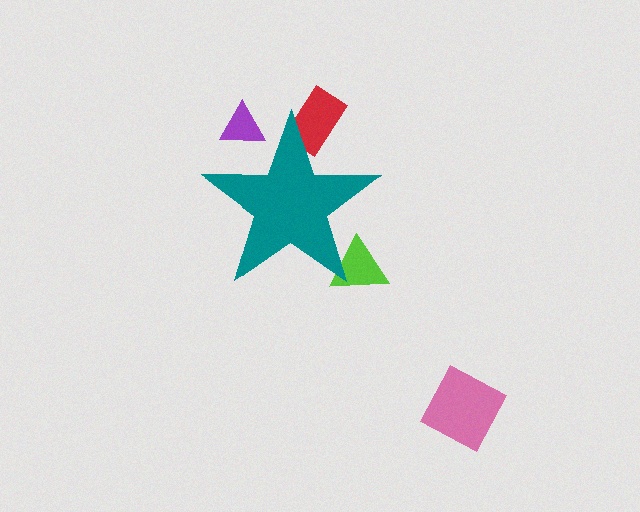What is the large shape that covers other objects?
A teal star.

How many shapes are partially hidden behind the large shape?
3 shapes are partially hidden.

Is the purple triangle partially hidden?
Yes, the purple triangle is partially hidden behind the teal star.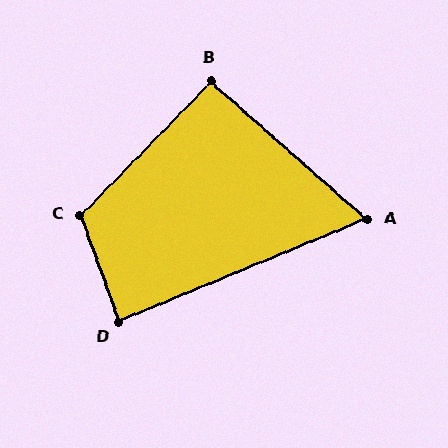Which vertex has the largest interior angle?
C, at approximately 116 degrees.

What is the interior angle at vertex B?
Approximately 93 degrees (approximately right).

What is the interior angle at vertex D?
Approximately 87 degrees (approximately right).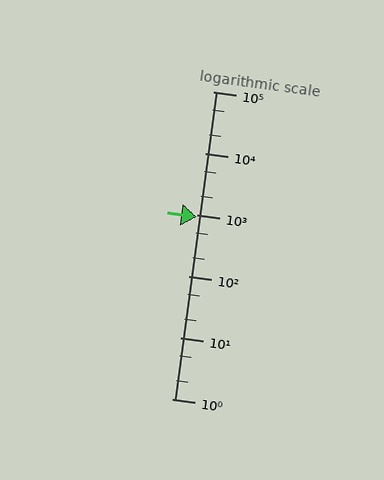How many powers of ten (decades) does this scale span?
The scale spans 5 decades, from 1 to 100000.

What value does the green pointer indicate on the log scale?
The pointer indicates approximately 900.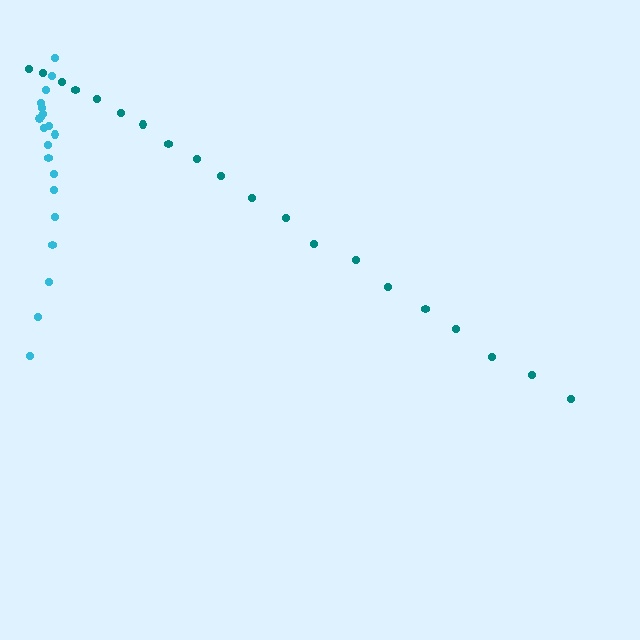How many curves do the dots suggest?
There are 2 distinct paths.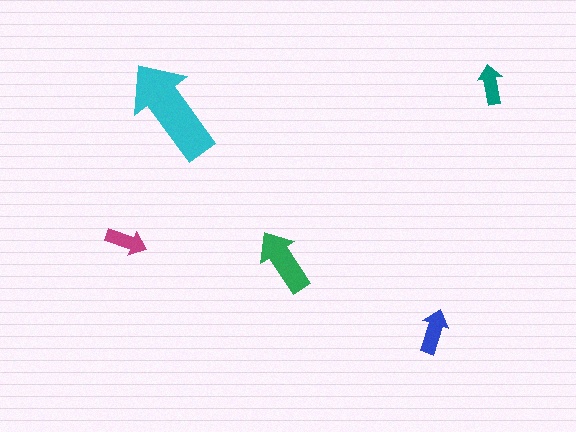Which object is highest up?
The teal arrow is topmost.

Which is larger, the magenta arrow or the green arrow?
The green one.